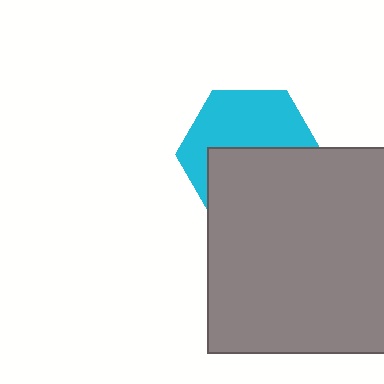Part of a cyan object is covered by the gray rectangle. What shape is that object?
It is a hexagon.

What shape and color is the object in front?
The object in front is a gray rectangle.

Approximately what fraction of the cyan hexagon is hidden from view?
Roughly 49% of the cyan hexagon is hidden behind the gray rectangle.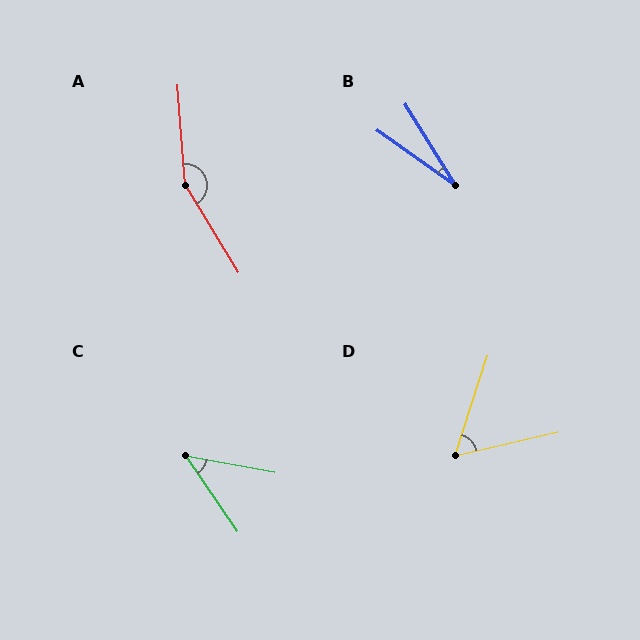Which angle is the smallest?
B, at approximately 23 degrees.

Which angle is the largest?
A, at approximately 153 degrees.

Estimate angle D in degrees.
Approximately 59 degrees.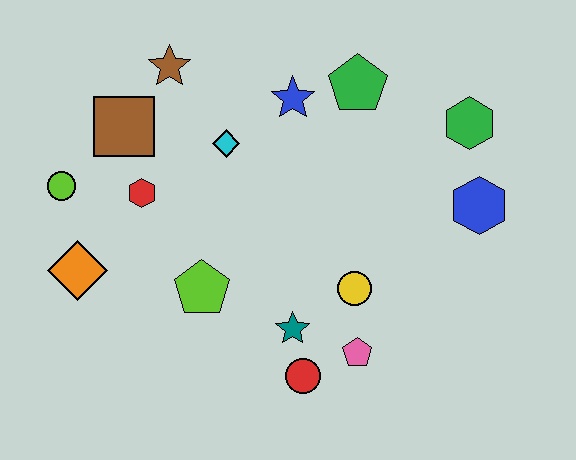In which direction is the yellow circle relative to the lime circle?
The yellow circle is to the right of the lime circle.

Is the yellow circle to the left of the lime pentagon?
No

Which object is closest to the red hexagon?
The brown square is closest to the red hexagon.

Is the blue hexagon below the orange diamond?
No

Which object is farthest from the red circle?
The brown star is farthest from the red circle.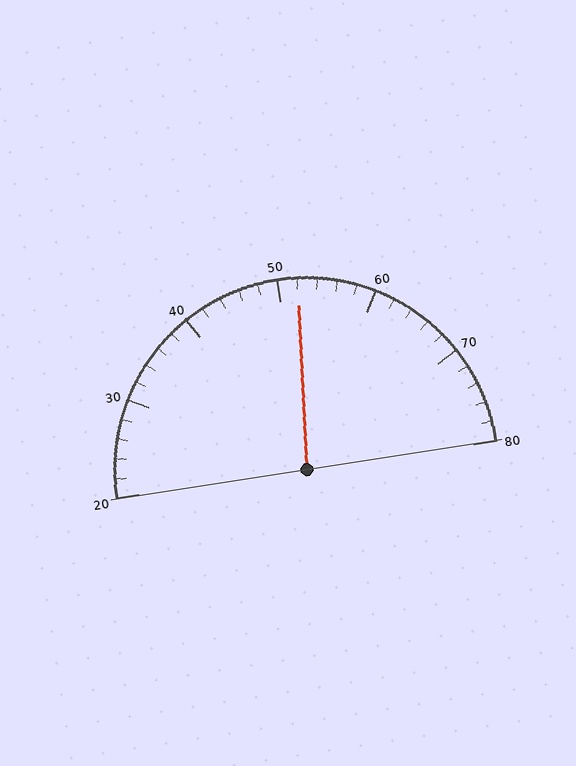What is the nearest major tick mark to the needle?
The nearest major tick mark is 50.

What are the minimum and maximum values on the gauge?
The gauge ranges from 20 to 80.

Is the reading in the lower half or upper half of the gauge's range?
The reading is in the upper half of the range (20 to 80).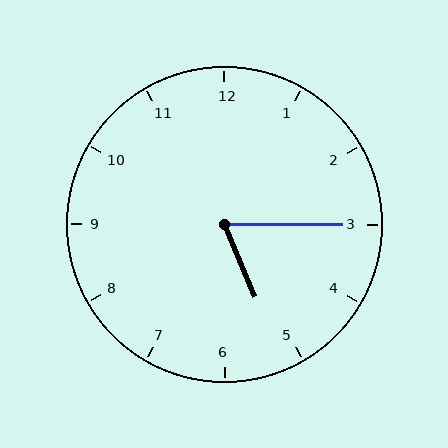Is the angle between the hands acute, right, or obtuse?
It is acute.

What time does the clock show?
5:15.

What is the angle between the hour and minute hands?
Approximately 68 degrees.